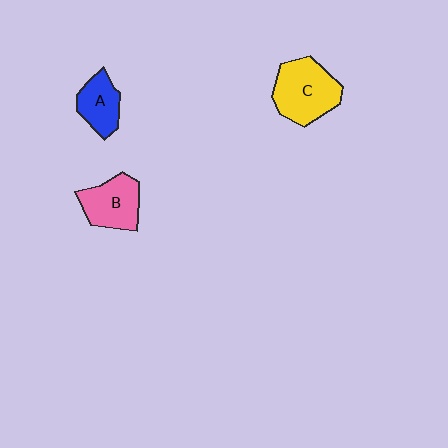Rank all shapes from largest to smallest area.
From largest to smallest: C (yellow), B (pink), A (blue).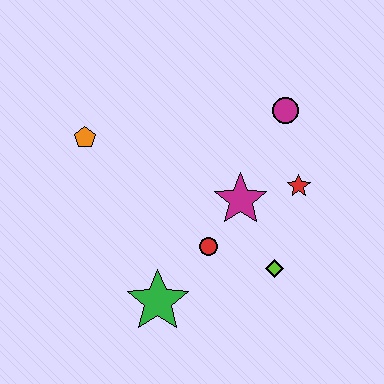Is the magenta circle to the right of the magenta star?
Yes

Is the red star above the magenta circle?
No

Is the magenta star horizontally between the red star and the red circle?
Yes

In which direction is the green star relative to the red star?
The green star is to the left of the red star.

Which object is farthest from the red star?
The orange pentagon is farthest from the red star.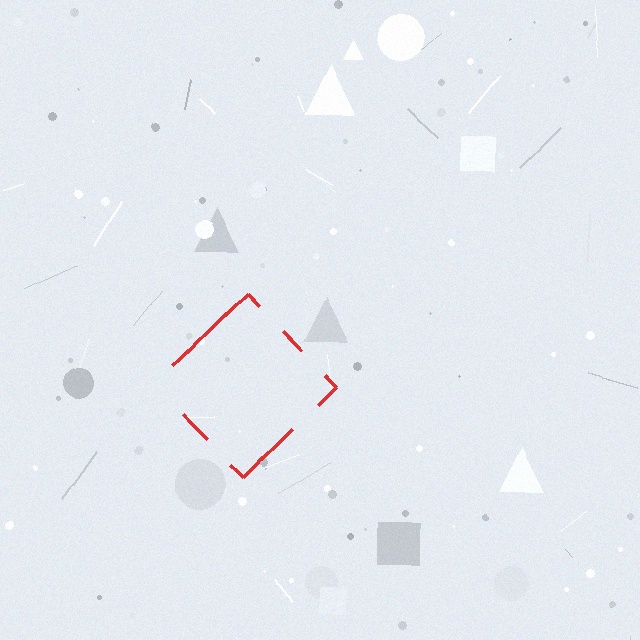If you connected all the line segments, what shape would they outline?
They would outline a diamond.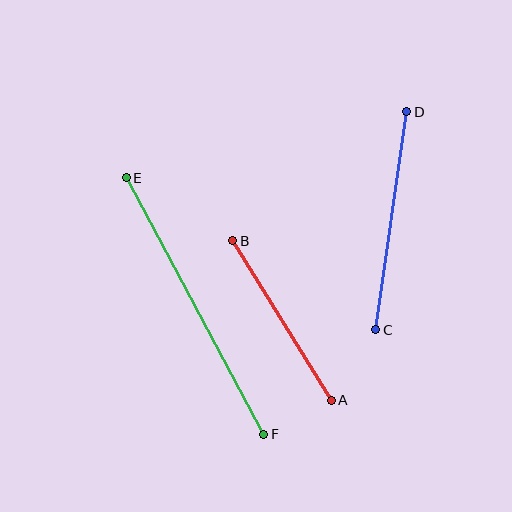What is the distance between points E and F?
The distance is approximately 291 pixels.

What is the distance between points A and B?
The distance is approximately 188 pixels.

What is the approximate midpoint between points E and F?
The midpoint is at approximately (195, 306) pixels.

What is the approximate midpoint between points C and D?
The midpoint is at approximately (391, 221) pixels.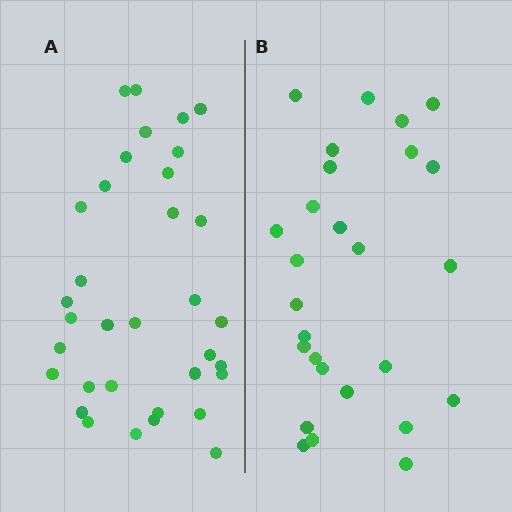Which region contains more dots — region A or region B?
Region A (the left region) has more dots.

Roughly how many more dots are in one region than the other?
Region A has roughly 8 or so more dots than region B.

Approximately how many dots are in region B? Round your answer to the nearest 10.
About 30 dots. (The exact count is 27, which rounds to 30.)